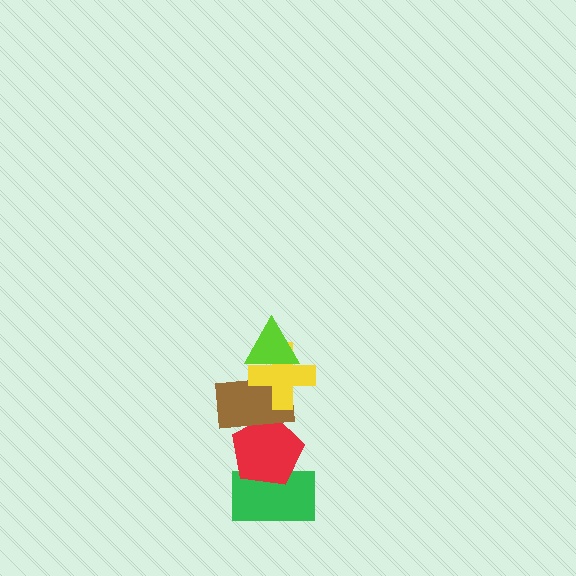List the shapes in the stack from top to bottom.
From top to bottom: the lime triangle, the yellow cross, the brown rectangle, the red pentagon, the green rectangle.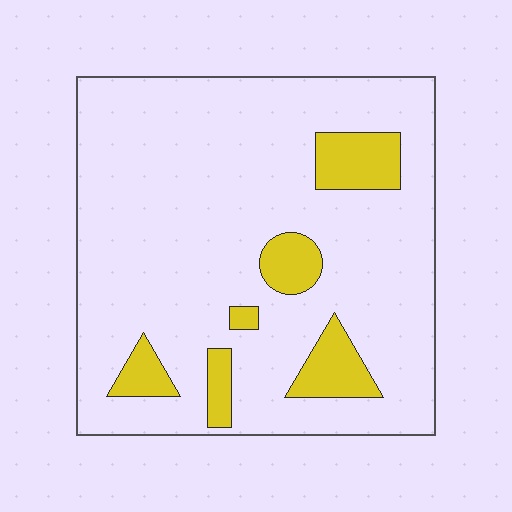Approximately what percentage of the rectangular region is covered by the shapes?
Approximately 15%.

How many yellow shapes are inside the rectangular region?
6.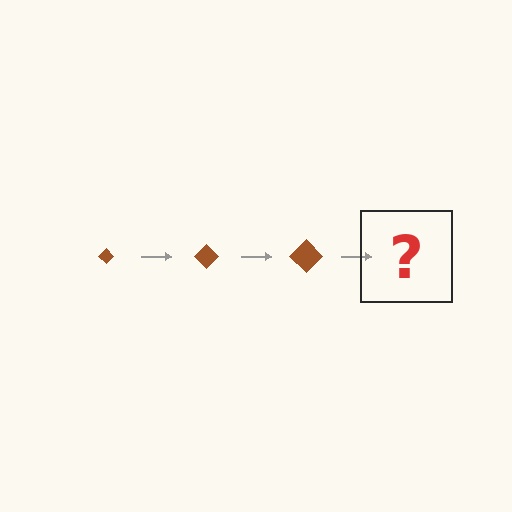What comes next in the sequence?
The next element should be a brown diamond, larger than the previous one.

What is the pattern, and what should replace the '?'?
The pattern is that the diamond gets progressively larger each step. The '?' should be a brown diamond, larger than the previous one.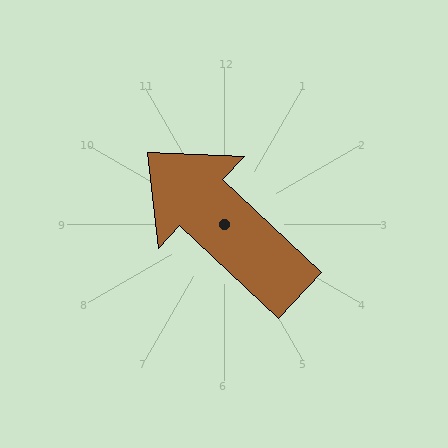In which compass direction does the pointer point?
Northwest.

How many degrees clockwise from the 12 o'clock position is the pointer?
Approximately 313 degrees.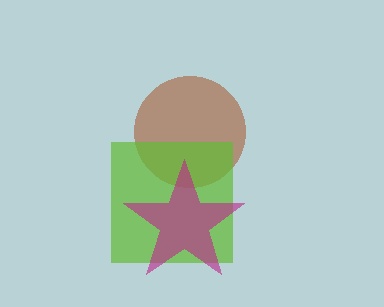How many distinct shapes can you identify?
There are 3 distinct shapes: a brown circle, a lime square, a magenta star.